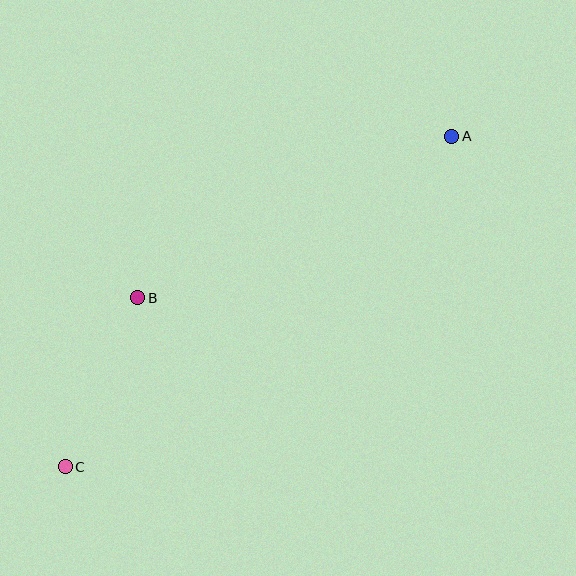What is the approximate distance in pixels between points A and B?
The distance between A and B is approximately 353 pixels.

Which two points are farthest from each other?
Points A and C are farthest from each other.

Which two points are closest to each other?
Points B and C are closest to each other.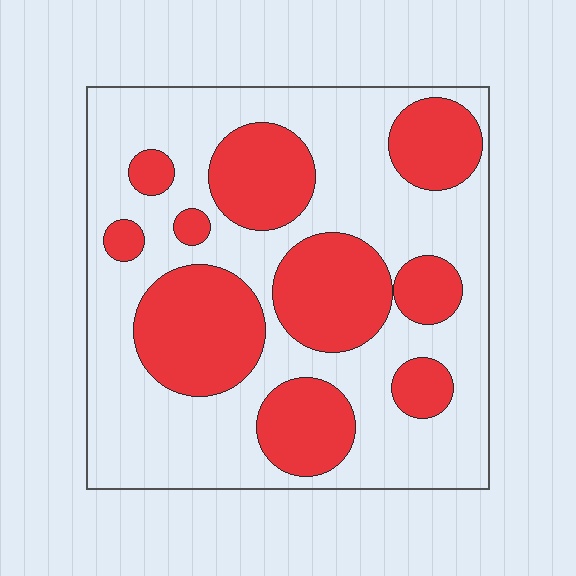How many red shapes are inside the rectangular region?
10.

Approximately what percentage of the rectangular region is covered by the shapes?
Approximately 35%.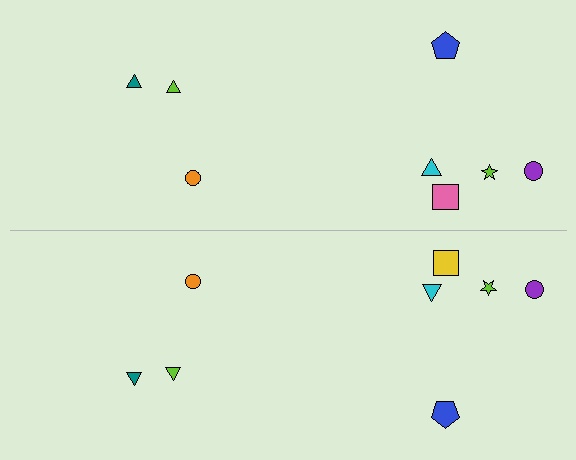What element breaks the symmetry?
The yellow square on the bottom side breaks the symmetry — its mirror counterpart is pink.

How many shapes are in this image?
There are 16 shapes in this image.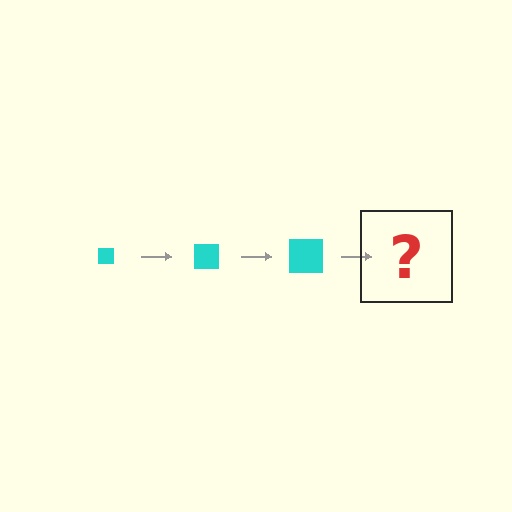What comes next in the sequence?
The next element should be a cyan square, larger than the previous one.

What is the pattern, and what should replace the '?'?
The pattern is that the square gets progressively larger each step. The '?' should be a cyan square, larger than the previous one.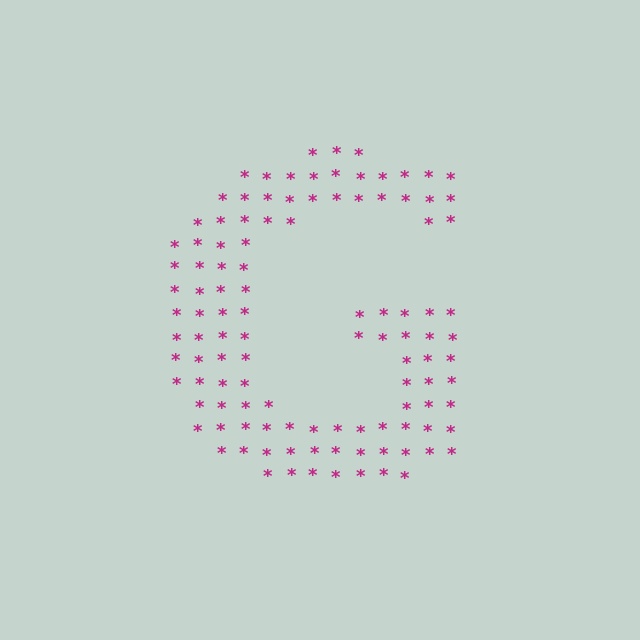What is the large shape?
The large shape is the letter G.